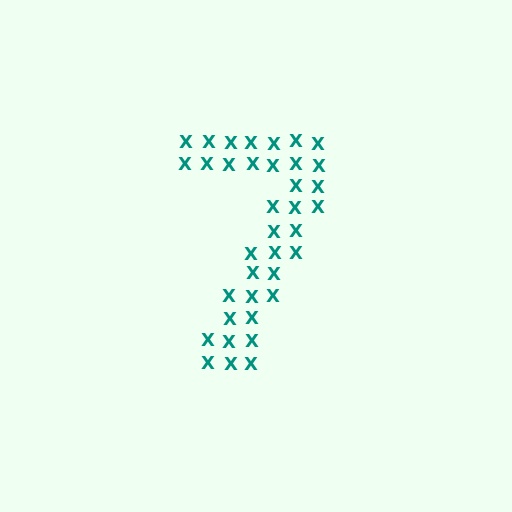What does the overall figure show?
The overall figure shows the digit 7.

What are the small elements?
The small elements are letter X's.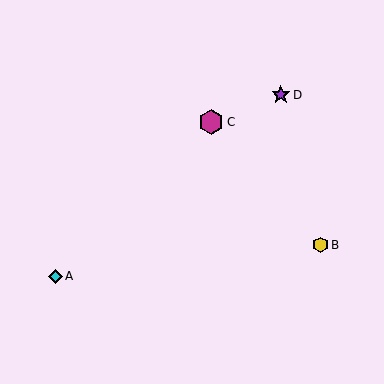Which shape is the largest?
The magenta hexagon (labeled C) is the largest.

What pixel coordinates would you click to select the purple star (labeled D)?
Click at (281, 95) to select the purple star D.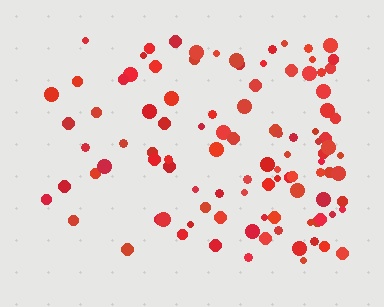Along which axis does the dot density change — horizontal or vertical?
Horizontal.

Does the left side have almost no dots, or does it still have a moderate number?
Still a moderate number, just noticeably fewer than the right.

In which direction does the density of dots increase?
From left to right, with the right side densest.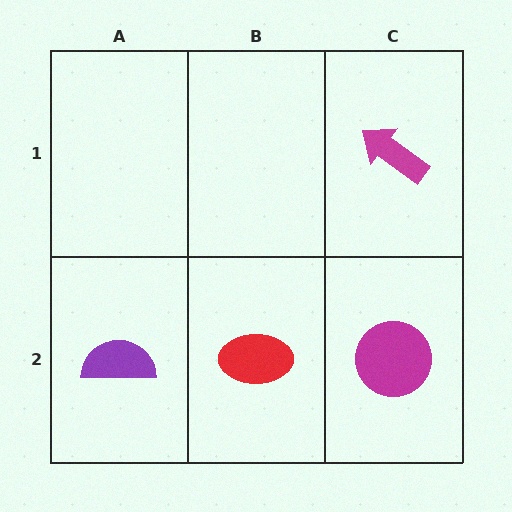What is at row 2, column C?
A magenta circle.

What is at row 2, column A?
A purple semicircle.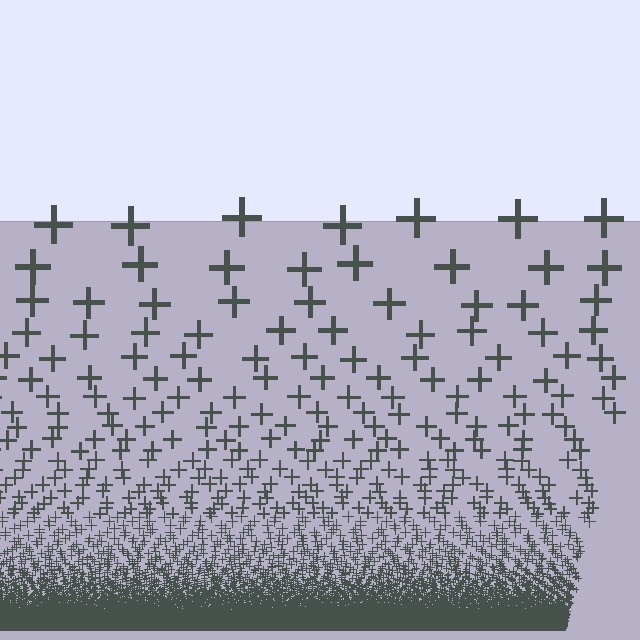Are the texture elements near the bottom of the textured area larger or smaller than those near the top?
Smaller. The gradient is inverted — elements near the bottom are smaller and denser.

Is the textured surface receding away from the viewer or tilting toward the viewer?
The surface appears to tilt toward the viewer. Texture elements get larger and sparser toward the top.